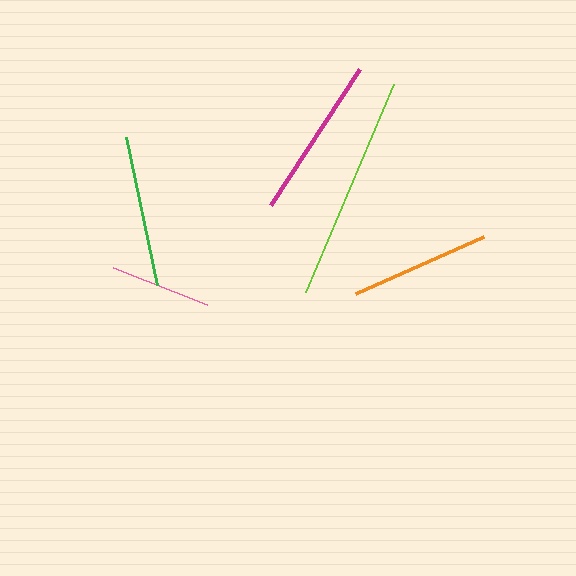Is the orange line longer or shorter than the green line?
The green line is longer than the orange line.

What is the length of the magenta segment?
The magenta segment is approximately 162 pixels long.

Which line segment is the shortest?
The pink line is the shortest at approximately 101 pixels.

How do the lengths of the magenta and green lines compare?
The magenta and green lines are approximately the same length.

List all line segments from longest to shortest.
From longest to shortest: lime, magenta, green, orange, pink.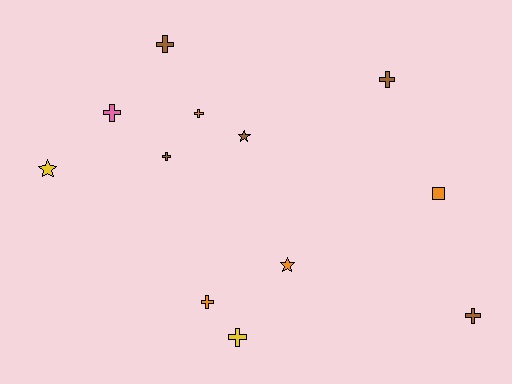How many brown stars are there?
There is 1 brown star.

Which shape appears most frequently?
Cross, with 8 objects.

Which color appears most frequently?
Brown, with 5 objects.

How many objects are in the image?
There are 12 objects.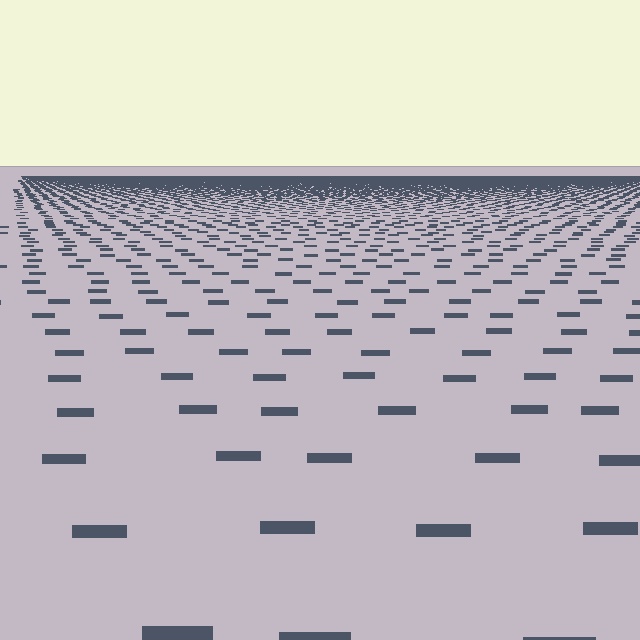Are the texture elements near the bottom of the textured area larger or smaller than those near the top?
Larger. Near the bottom, elements are closer to the viewer and appear at a bigger on-screen size.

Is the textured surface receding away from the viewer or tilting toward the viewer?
The surface is receding away from the viewer. Texture elements get smaller and denser toward the top.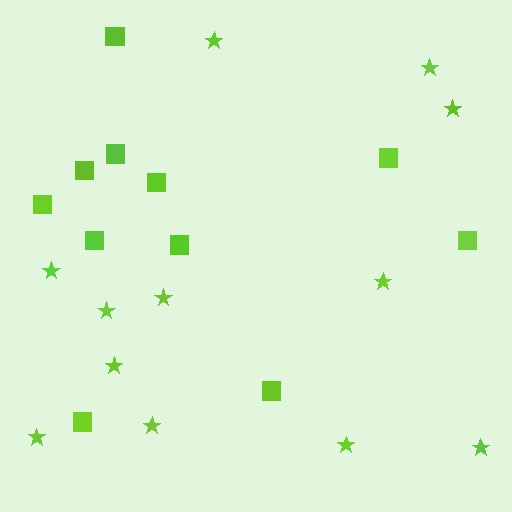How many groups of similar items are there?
There are 2 groups: one group of stars (12) and one group of squares (11).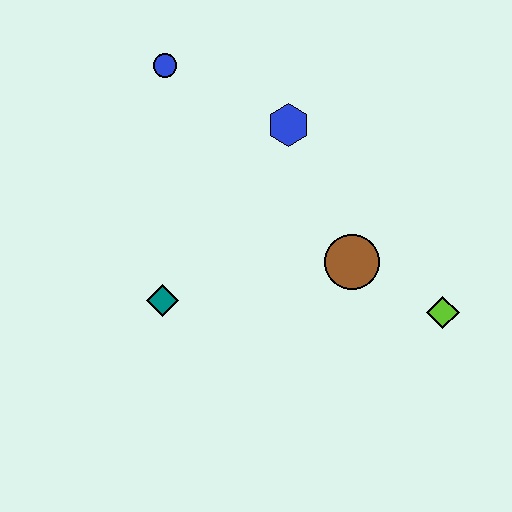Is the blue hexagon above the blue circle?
No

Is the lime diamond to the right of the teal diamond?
Yes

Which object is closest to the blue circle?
The blue hexagon is closest to the blue circle.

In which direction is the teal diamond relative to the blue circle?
The teal diamond is below the blue circle.